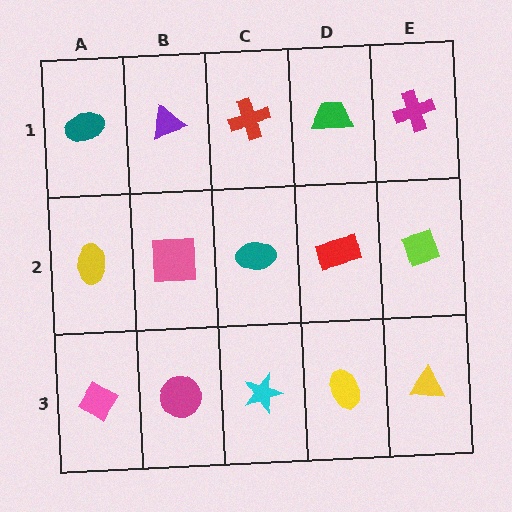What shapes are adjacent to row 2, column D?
A green trapezoid (row 1, column D), a yellow ellipse (row 3, column D), a teal ellipse (row 2, column C), a lime diamond (row 2, column E).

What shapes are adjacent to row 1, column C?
A teal ellipse (row 2, column C), a purple triangle (row 1, column B), a green trapezoid (row 1, column D).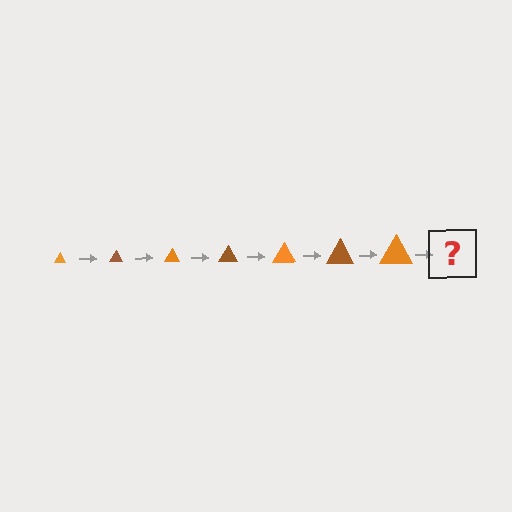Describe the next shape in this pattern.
It should be a brown triangle, larger than the previous one.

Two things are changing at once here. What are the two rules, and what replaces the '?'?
The two rules are that the triangle grows larger each step and the color cycles through orange and brown. The '?' should be a brown triangle, larger than the previous one.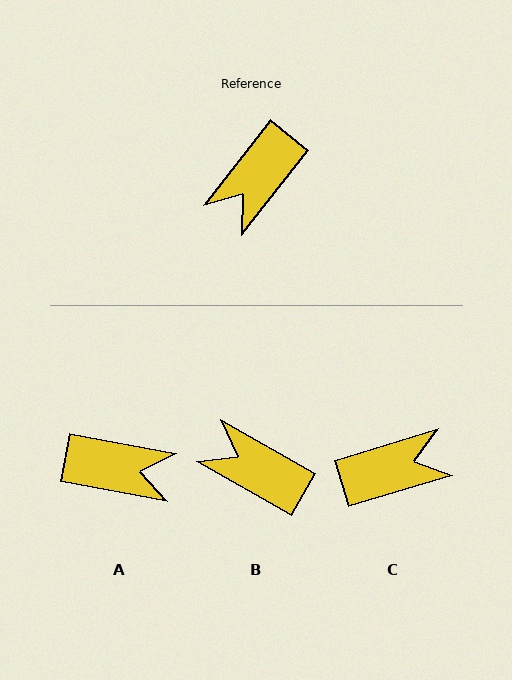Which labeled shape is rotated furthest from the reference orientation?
C, about 145 degrees away.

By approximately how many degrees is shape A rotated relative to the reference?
Approximately 118 degrees counter-clockwise.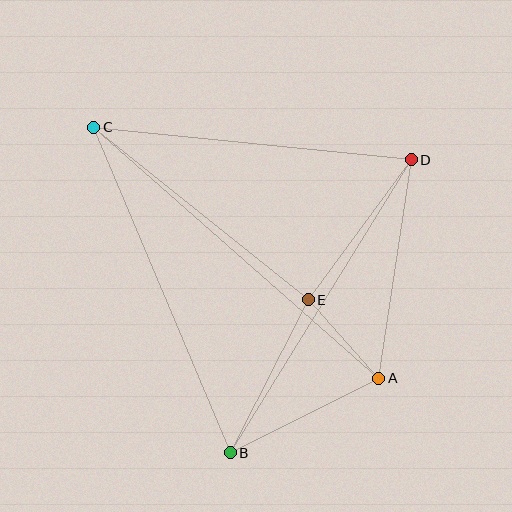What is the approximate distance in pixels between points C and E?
The distance between C and E is approximately 275 pixels.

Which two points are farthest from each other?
Points A and C are farthest from each other.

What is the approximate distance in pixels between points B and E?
The distance between B and E is approximately 171 pixels.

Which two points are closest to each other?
Points A and E are closest to each other.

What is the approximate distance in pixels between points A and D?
The distance between A and D is approximately 221 pixels.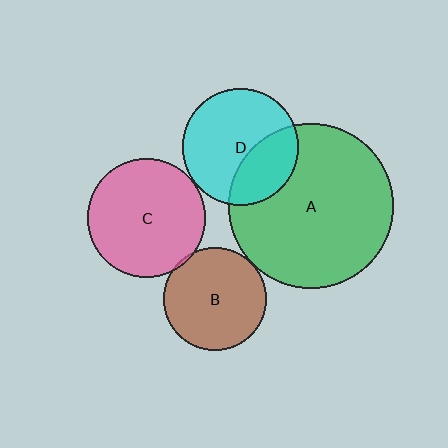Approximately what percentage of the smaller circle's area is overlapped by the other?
Approximately 35%.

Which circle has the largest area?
Circle A (green).